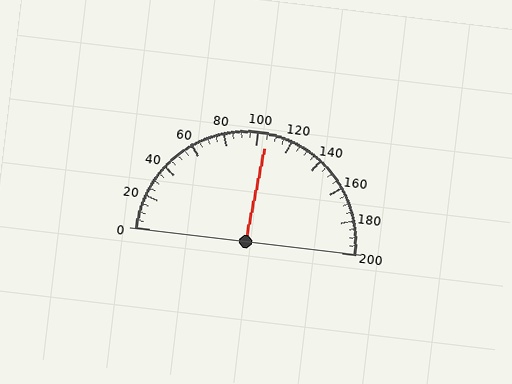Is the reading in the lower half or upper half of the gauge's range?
The reading is in the upper half of the range (0 to 200).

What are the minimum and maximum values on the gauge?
The gauge ranges from 0 to 200.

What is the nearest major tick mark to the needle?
The nearest major tick mark is 100.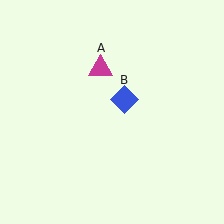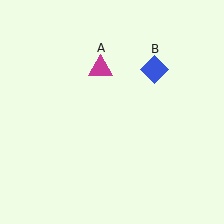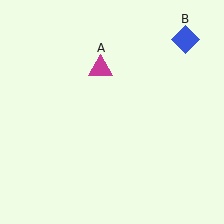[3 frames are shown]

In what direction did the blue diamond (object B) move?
The blue diamond (object B) moved up and to the right.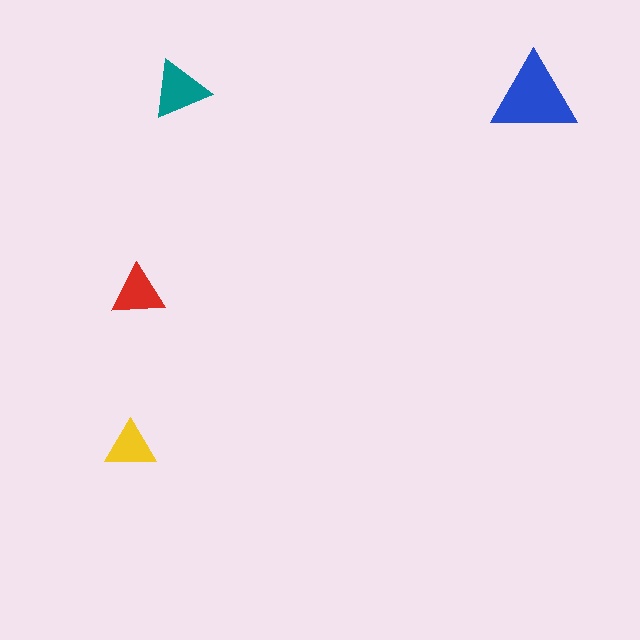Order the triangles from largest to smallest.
the blue one, the teal one, the red one, the yellow one.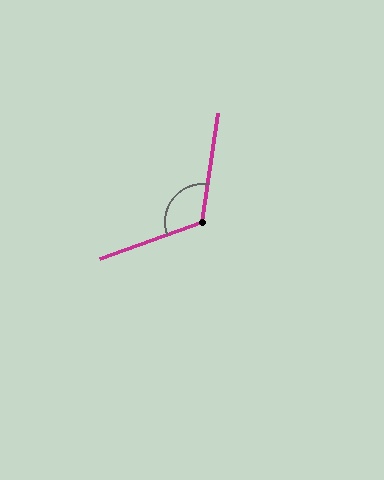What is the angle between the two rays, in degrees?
Approximately 118 degrees.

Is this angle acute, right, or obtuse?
It is obtuse.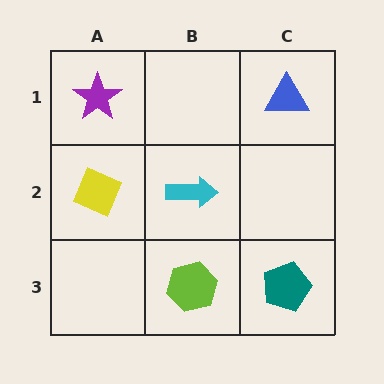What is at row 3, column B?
A lime hexagon.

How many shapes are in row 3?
2 shapes.